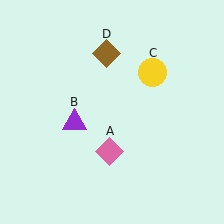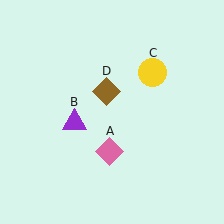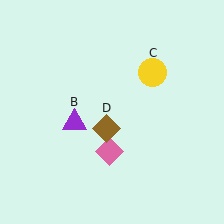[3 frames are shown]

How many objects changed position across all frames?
1 object changed position: brown diamond (object D).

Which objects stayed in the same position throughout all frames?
Pink diamond (object A) and purple triangle (object B) and yellow circle (object C) remained stationary.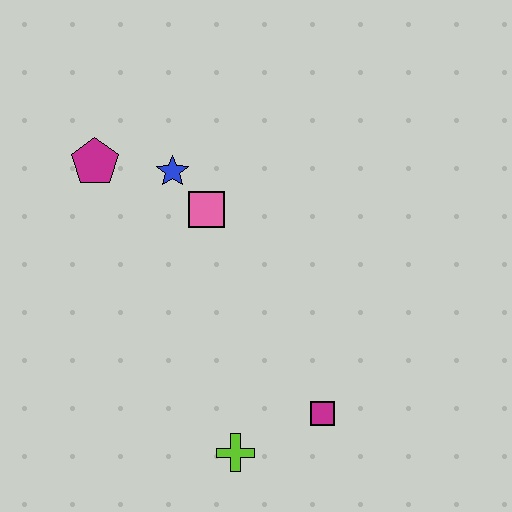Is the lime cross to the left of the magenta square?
Yes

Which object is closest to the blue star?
The pink square is closest to the blue star.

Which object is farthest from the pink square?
The lime cross is farthest from the pink square.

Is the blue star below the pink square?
No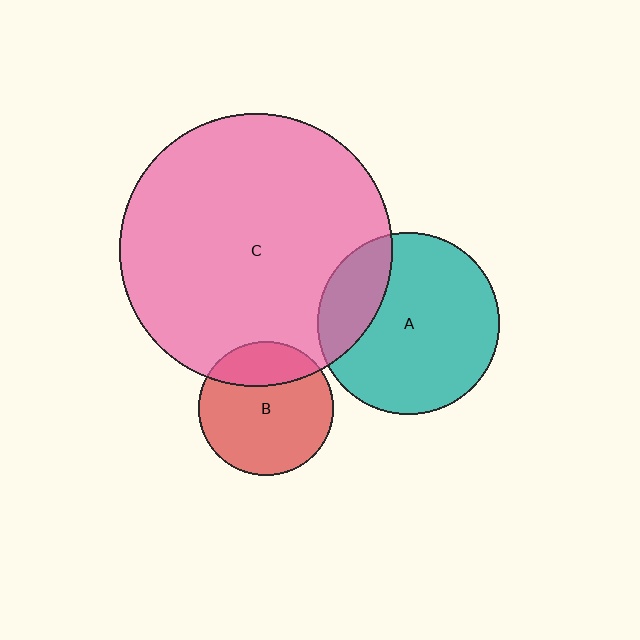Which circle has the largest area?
Circle C (pink).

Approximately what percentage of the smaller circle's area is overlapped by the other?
Approximately 25%.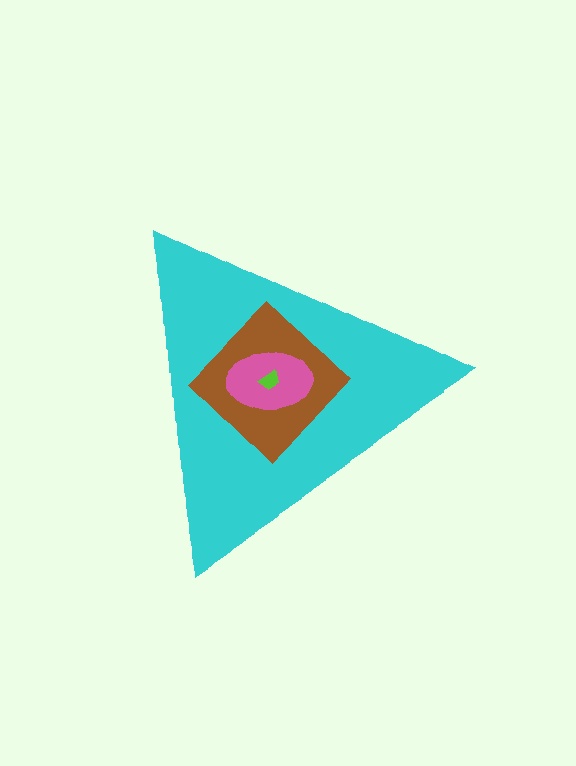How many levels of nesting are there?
4.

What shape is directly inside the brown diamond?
The pink ellipse.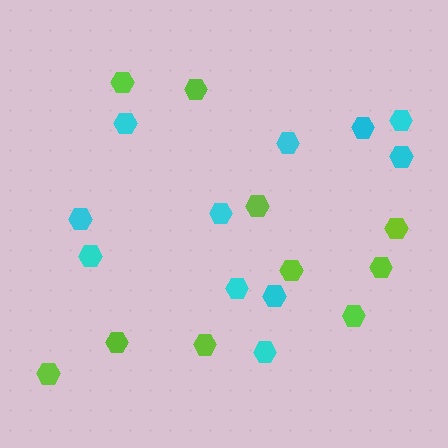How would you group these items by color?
There are 2 groups: one group of cyan hexagons (11) and one group of lime hexagons (10).